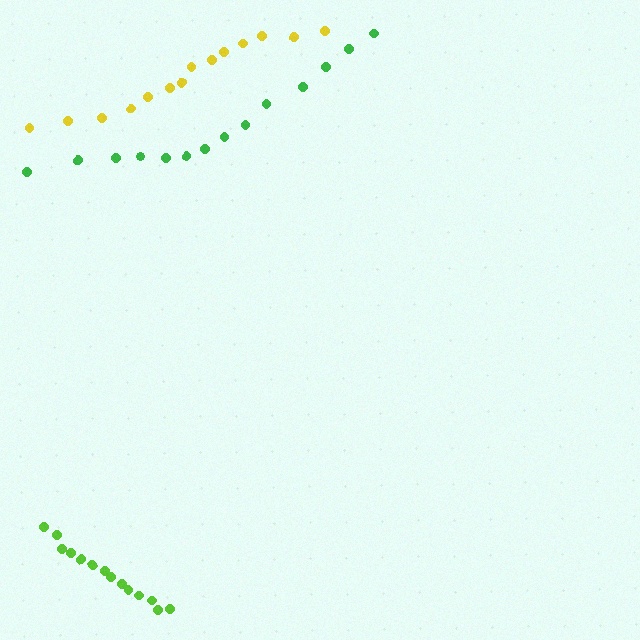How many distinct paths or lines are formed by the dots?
There are 3 distinct paths.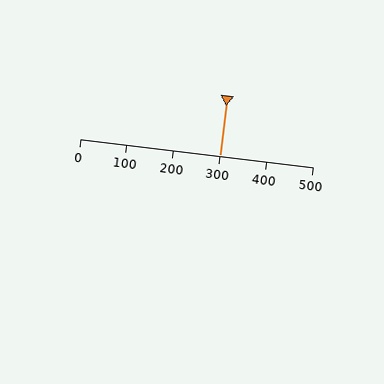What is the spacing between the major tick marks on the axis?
The major ticks are spaced 100 apart.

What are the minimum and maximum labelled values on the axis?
The axis runs from 0 to 500.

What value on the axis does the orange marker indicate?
The marker indicates approximately 300.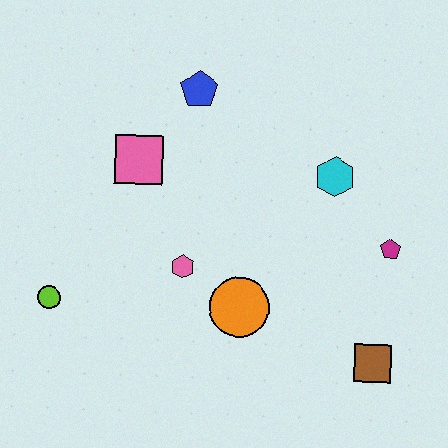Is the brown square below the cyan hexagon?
Yes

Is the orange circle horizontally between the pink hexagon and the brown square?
Yes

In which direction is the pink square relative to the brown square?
The pink square is to the left of the brown square.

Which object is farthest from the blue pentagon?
The brown square is farthest from the blue pentagon.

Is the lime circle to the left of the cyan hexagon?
Yes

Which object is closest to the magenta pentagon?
The cyan hexagon is closest to the magenta pentagon.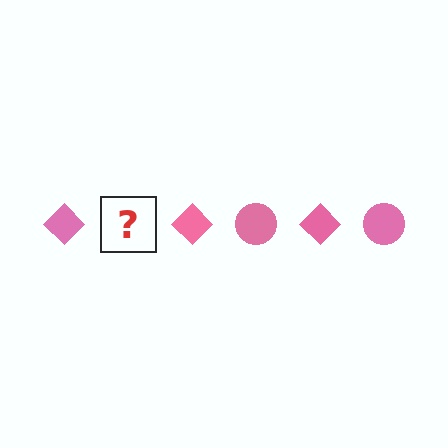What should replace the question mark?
The question mark should be replaced with a pink circle.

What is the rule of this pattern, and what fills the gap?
The rule is that the pattern cycles through diamond, circle shapes in pink. The gap should be filled with a pink circle.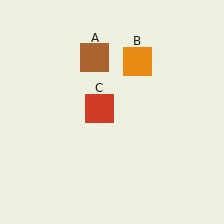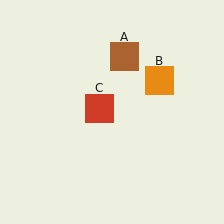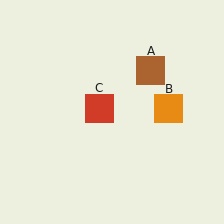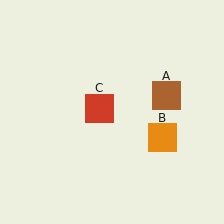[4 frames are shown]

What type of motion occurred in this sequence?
The brown square (object A), orange square (object B) rotated clockwise around the center of the scene.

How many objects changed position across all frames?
2 objects changed position: brown square (object A), orange square (object B).